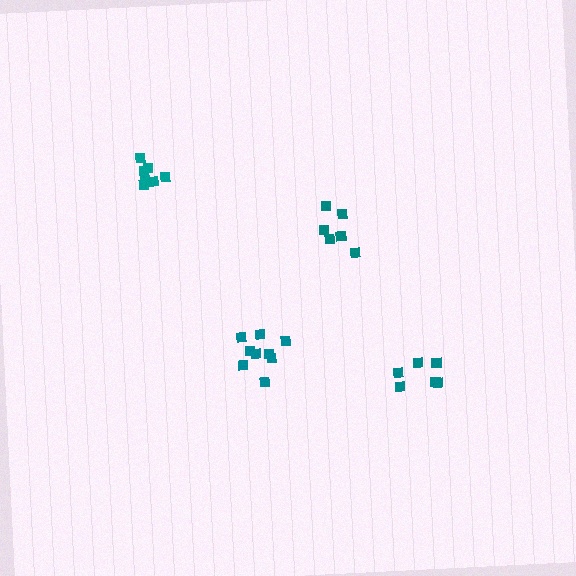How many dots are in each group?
Group 1: 6 dots, Group 2: 7 dots, Group 3: 6 dots, Group 4: 9 dots (28 total).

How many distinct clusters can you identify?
There are 4 distinct clusters.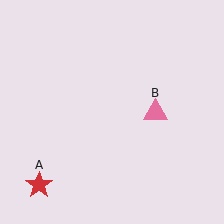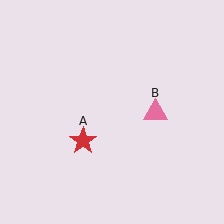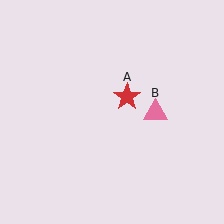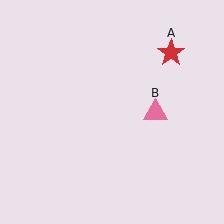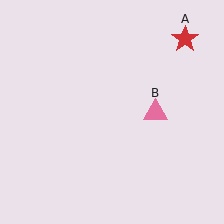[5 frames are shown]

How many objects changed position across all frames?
1 object changed position: red star (object A).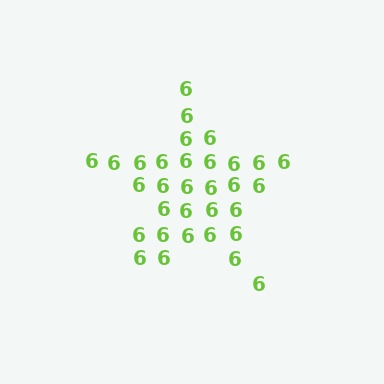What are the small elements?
The small elements are digit 6's.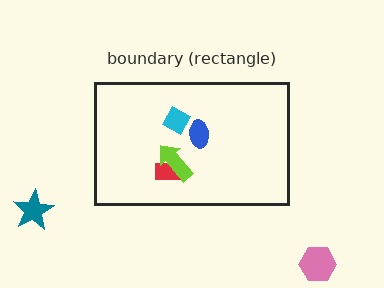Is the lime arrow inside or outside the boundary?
Inside.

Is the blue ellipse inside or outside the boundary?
Inside.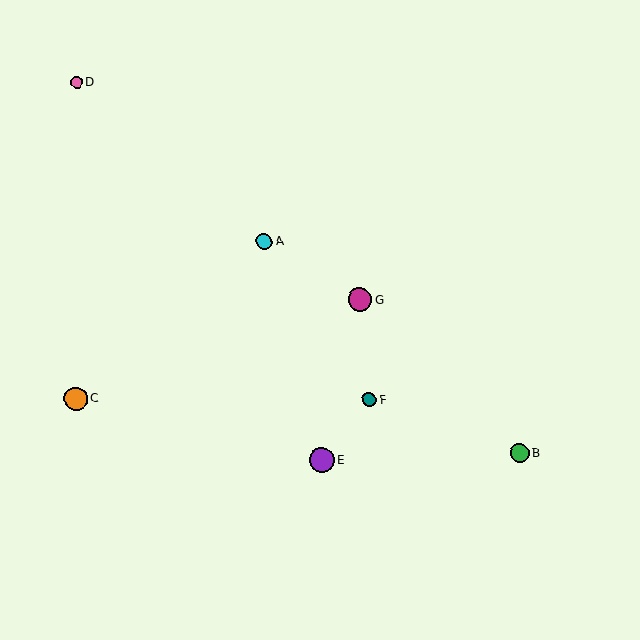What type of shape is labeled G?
Shape G is a magenta circle.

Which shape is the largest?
The purple circle (labeled E) is the largest.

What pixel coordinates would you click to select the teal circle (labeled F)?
Click at (369, 400) to select the teal circle F.